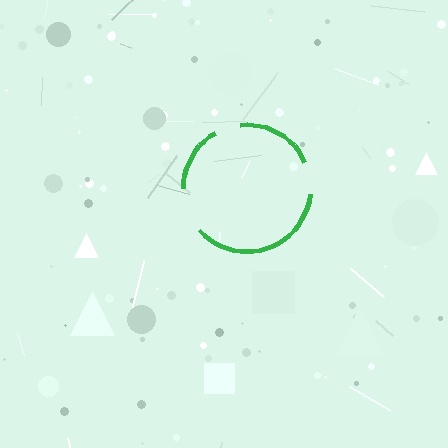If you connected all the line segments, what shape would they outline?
They would outline a circle.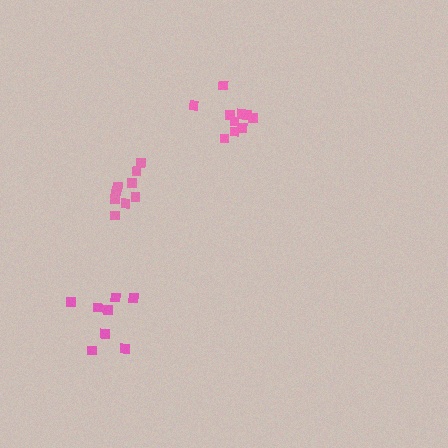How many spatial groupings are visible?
There are 3 spatial groupings.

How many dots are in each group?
Group 1: 9 dots, Group 2: 10 dots, Group 3: 8 dots (27 total).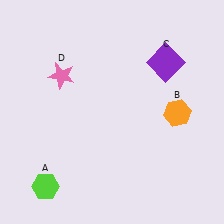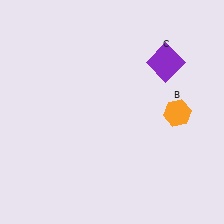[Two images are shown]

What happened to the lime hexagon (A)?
The lime hexagon (A) was removed in Image 2. It was in the bottom-left area of Image 1.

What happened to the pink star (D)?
The pink star (D) was removed in Image 2. It was in the top-left area of Image 1.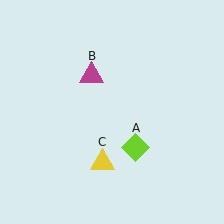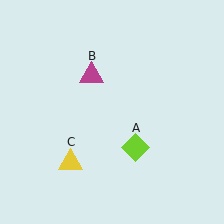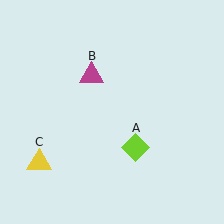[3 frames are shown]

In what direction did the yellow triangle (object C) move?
The yellow triangle (object C) moved left.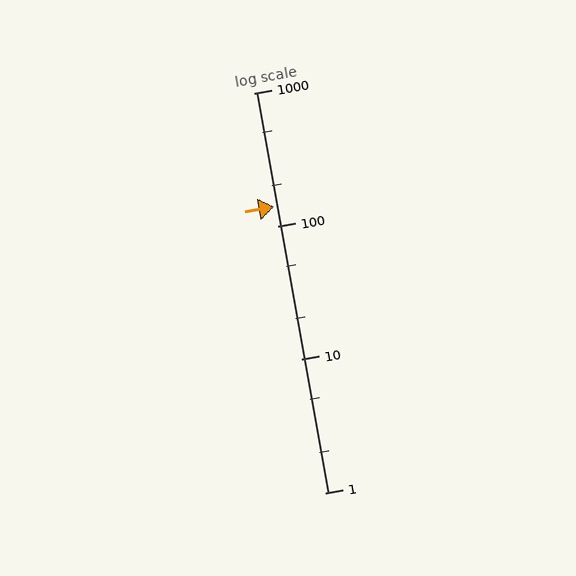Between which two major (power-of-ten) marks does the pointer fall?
The pointer is between 100 and 1000.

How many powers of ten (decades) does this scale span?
The scale spans 3 decades, from 1 to 1000.